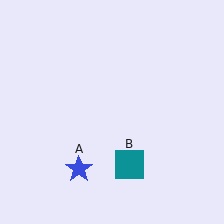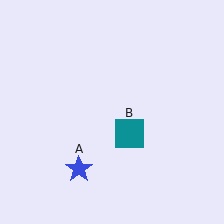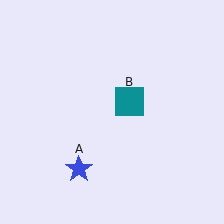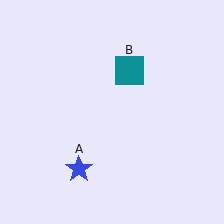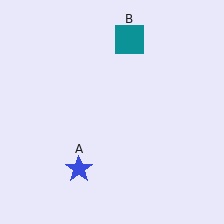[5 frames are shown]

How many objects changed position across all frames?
1 object changed position: teal square (object B).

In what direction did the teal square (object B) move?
The teal square (object B) moved up.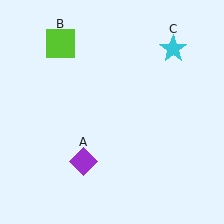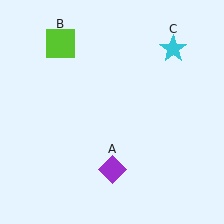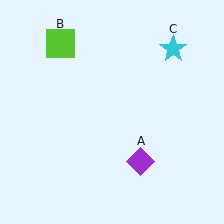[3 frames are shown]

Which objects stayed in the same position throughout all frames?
Lime square (object B) and cyan star (object C) remained stationary.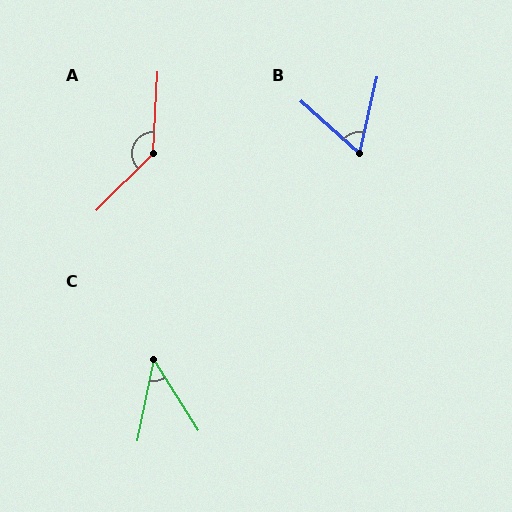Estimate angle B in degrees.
Approximately 61 degrees.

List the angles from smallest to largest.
C (43°), B (61°), A (138°).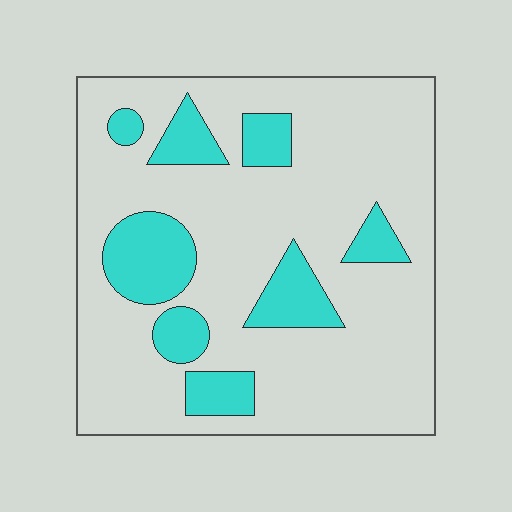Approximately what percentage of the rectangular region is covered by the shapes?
Approximately 20%.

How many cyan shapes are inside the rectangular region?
8.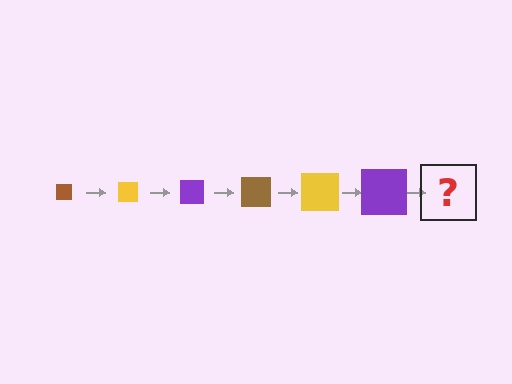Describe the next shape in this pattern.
It should be a brown square, larger than the previous one.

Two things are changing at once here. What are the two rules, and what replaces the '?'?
The two rules are that the square grows larger each step and the color cycles through brown, yellow, and purple. The '?' should be a brown square, larger than the previous one.